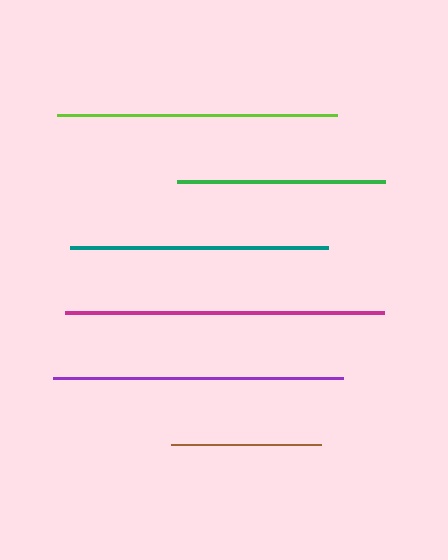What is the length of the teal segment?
The teal segment is approximately 258 pixels long.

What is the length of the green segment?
The green segment is approximately 208 pixels long.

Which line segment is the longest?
The magenta line is the longest at approximately 319 pixels.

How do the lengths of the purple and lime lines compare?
The purple and lime lines are approximately the same length.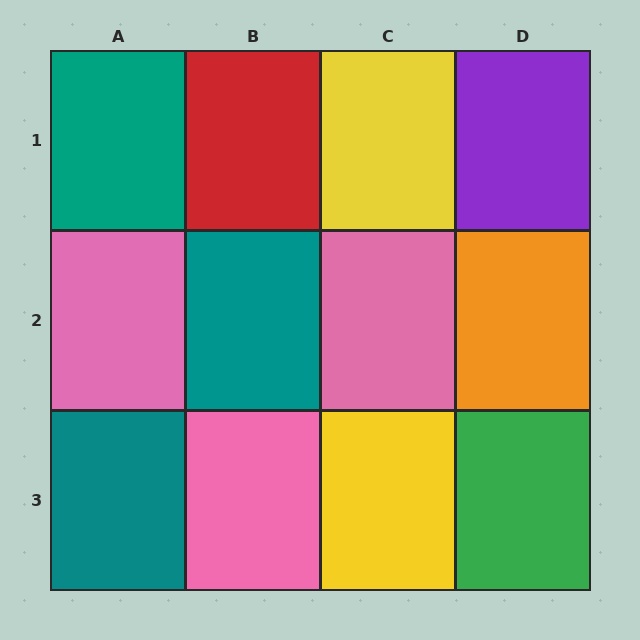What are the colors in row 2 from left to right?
Pink, teal, pink, orange.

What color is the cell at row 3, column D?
Green.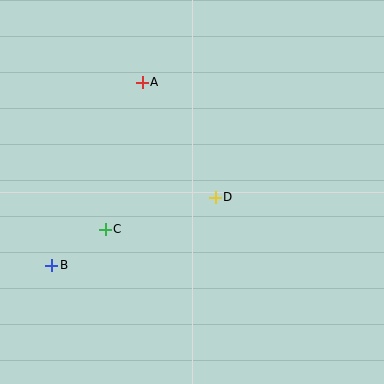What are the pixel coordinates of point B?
Point B is at (52, 265).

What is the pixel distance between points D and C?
The distance between D and C is 115 pixels.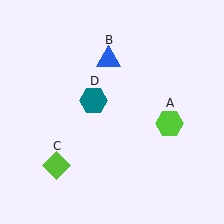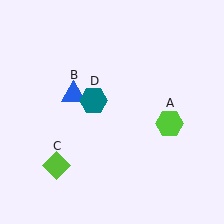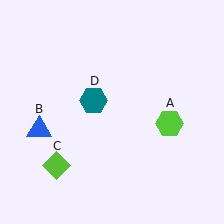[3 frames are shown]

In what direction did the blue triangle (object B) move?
The blue triangle (object B) moved down and to the left.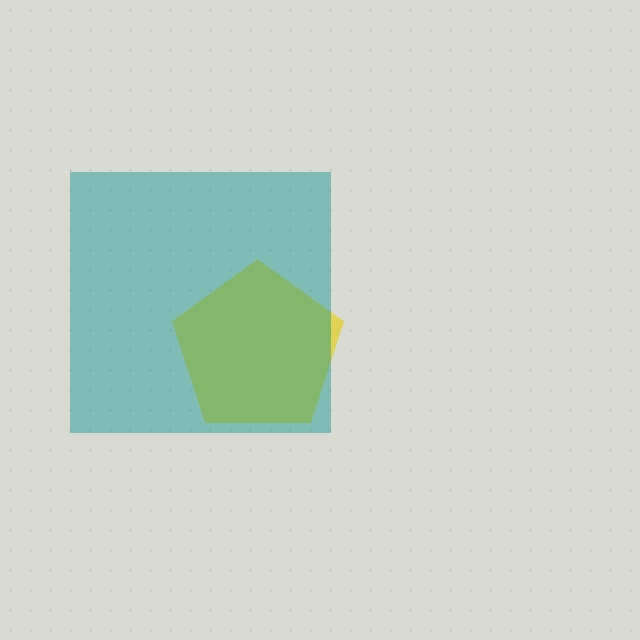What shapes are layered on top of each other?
The layered shapes are: a yellow pentagon, a teal square.